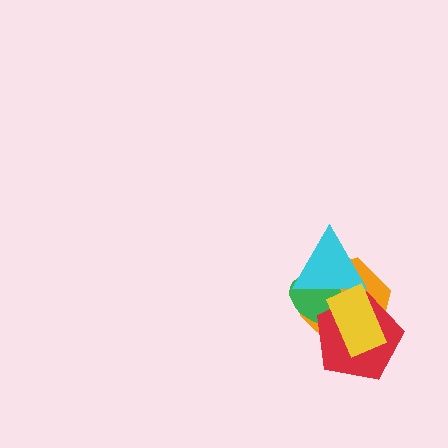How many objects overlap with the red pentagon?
4 objects overlap with the red pentagon.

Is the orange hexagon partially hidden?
Yes, it is partially covered by another shape.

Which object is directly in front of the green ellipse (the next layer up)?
The red pentagon is directly in front of the green ellipse.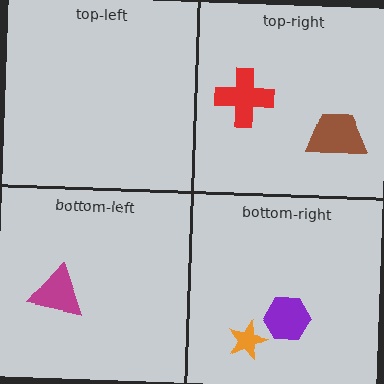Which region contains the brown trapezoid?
The top-right region.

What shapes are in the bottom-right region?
The orange star, the purple hexagon.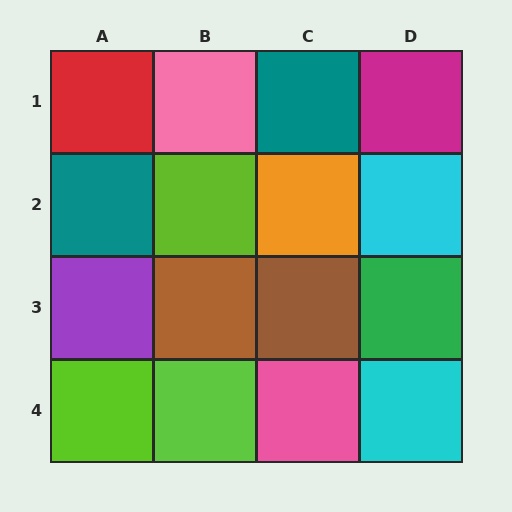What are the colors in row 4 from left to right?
Lime, lime, pink, cyan.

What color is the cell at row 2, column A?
Teal.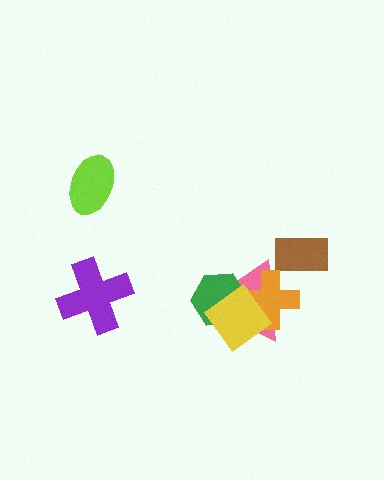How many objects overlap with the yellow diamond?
3 objects overlap with the yellow diamond.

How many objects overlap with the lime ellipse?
0 objects overlap with the lime ellipse.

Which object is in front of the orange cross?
The yellow diamond is in front of the orange cross.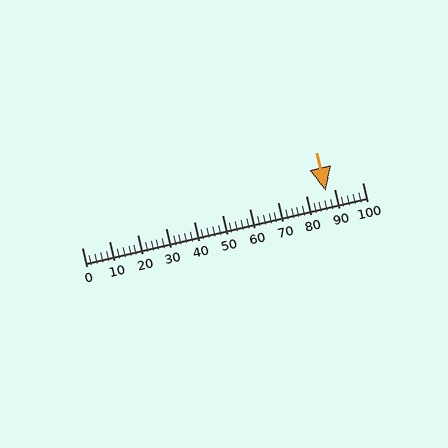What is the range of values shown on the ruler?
The ruler shows values from 0 to 100.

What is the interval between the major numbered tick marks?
The major tick marks are spaced 10 units apart.